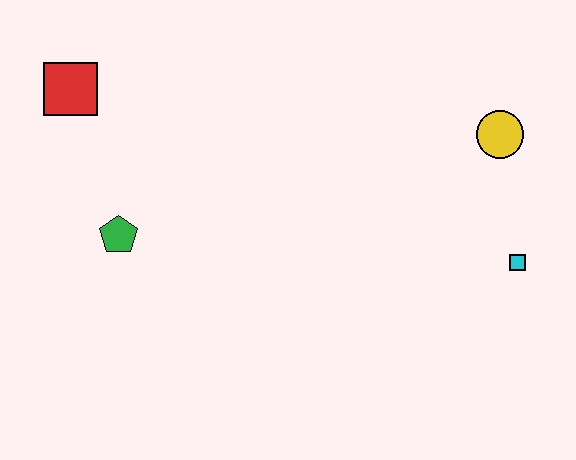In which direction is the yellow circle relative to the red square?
The yellow circle is to the right of the red square.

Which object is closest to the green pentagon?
The red square is closest to the green pentagon.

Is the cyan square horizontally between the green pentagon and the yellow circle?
No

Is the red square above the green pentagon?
Yes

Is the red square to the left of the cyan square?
Yes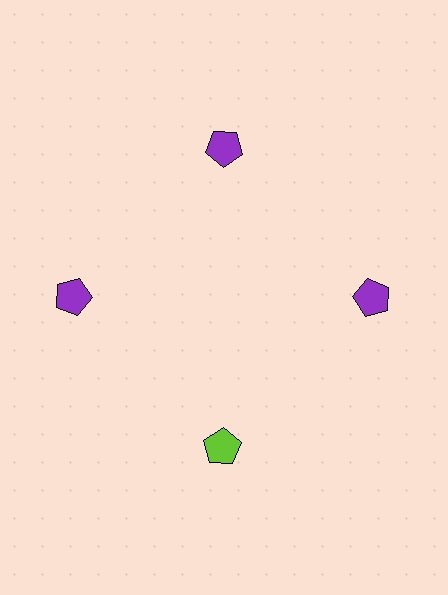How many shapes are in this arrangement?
There are 4 shapes arranged in a ring pattern.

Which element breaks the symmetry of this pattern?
The lime pentagon at roughly the 6 o'clock position breaks the symmetry. All other shapes are purple pentagons.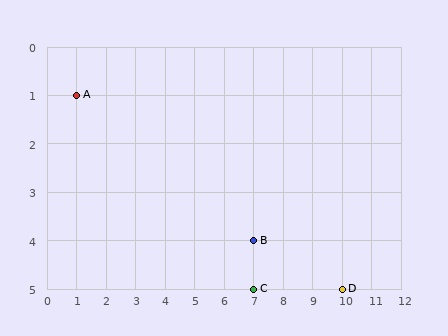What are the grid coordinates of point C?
Point C is at grid coordinates (7, 5).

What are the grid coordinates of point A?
Point A is at grid coordinates (1, 1).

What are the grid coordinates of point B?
Point B is at grid coordinates (7, 4).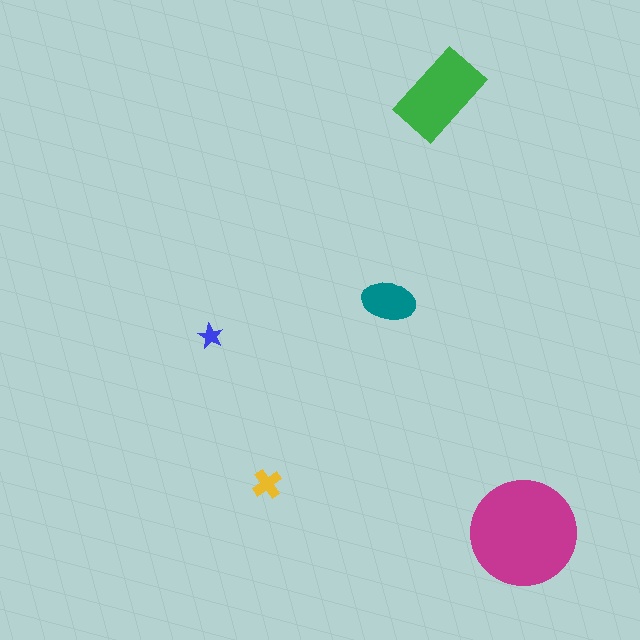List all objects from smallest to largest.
The blue star, the yellow cross, the teal ellipse, the green rectangle, the magenta circle.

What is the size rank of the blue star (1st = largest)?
5th.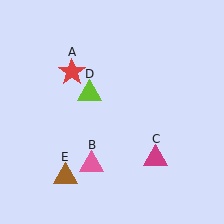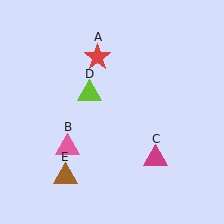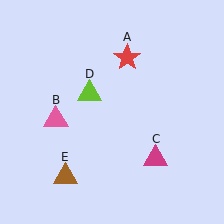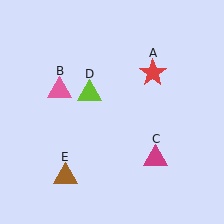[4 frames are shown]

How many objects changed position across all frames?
2 objects changed position: red star (object A), pink triangle (object B).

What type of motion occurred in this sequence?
The red star (object A), pink triangle (object B) rotated clockwise around the center of the scene.